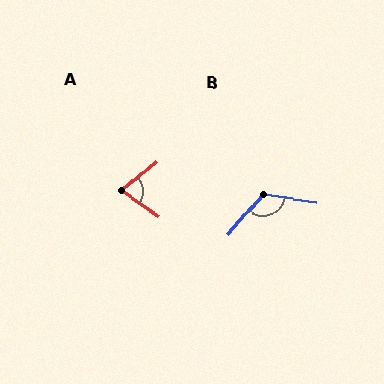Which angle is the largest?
B, at approximately 122 degrees.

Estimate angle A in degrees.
Approximately 74 degrees.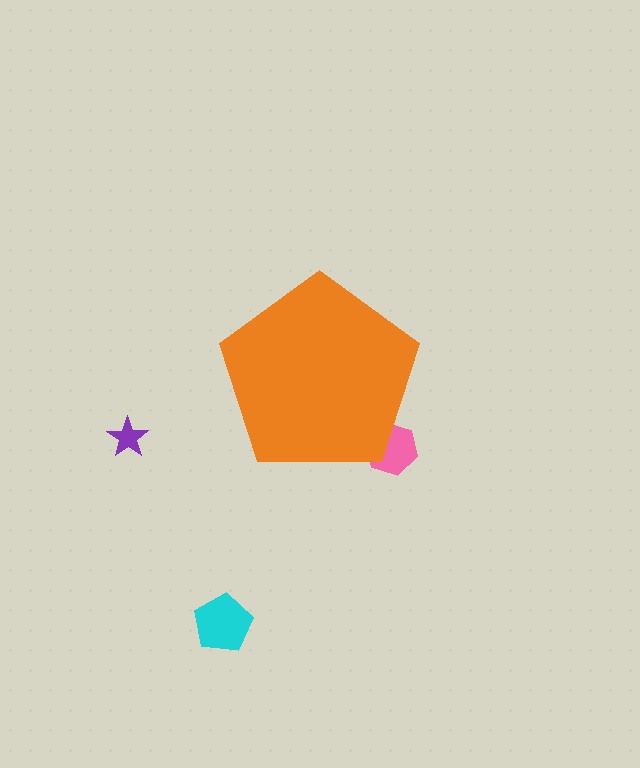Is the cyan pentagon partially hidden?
No, the cyan pentagon is fully visible.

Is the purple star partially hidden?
No, the purple star is fully visible.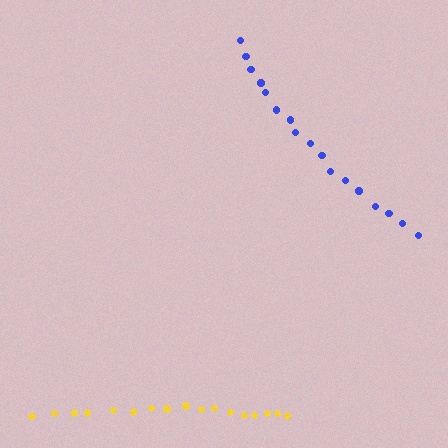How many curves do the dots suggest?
There are 2 distinct paths.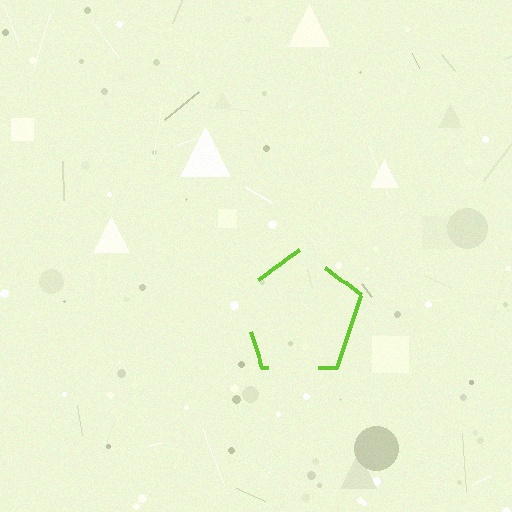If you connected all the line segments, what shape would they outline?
They would outline a pentagon.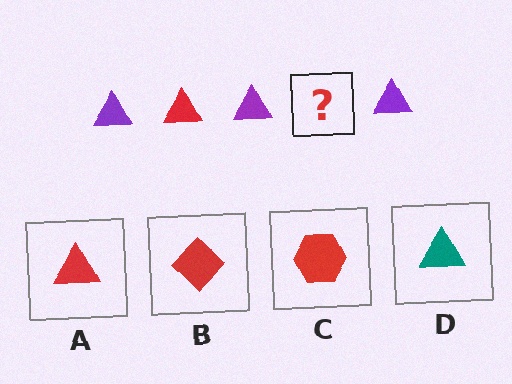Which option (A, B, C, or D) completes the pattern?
A.